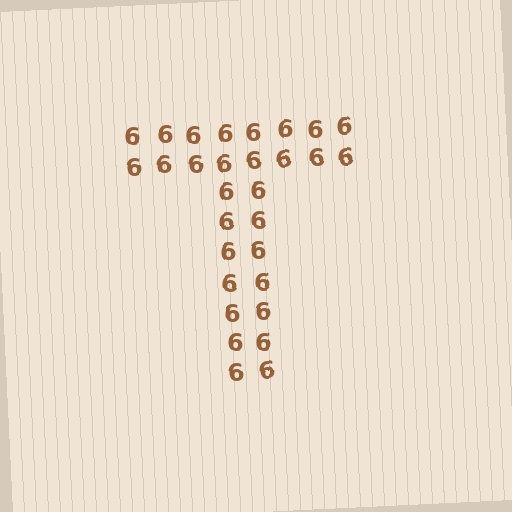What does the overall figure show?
The overall figure shows the letter T.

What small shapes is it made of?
It is made of small digit 6's.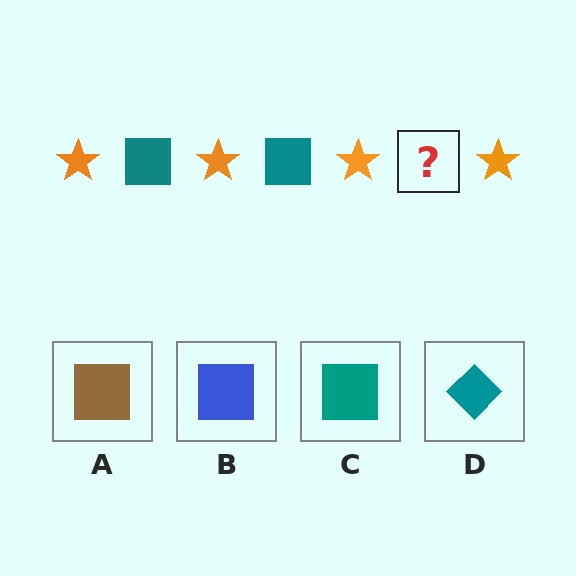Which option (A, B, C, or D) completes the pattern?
C.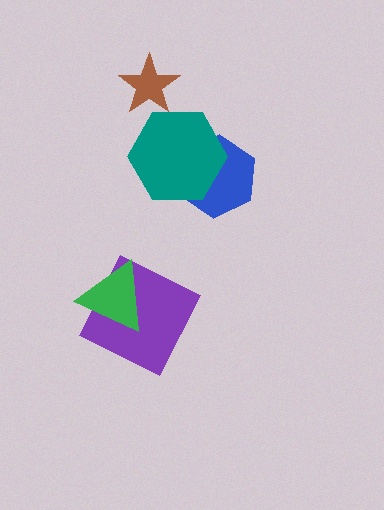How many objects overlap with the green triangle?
1 object overlaps with the green triangle.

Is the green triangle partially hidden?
No, no other shape covers it.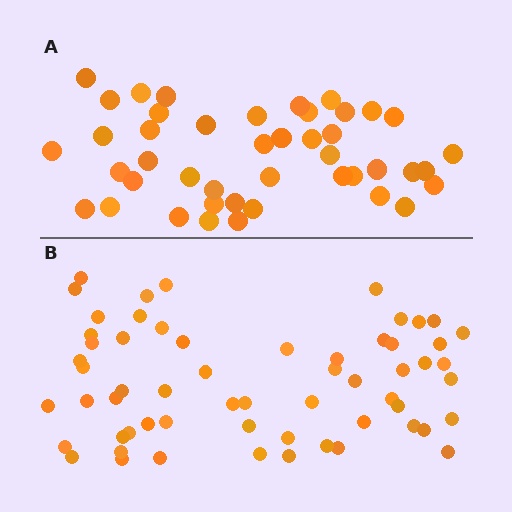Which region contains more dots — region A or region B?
Region B (the bottom region) has more dots.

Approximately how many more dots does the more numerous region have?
Region B has approximately 15 more dots than region A.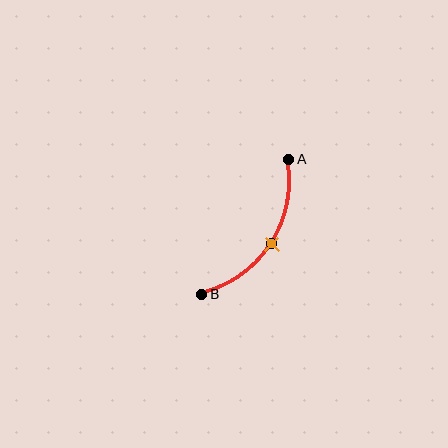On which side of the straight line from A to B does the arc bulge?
The arc bulges to the right of the straight line connecting A and B.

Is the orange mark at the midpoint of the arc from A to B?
Yes. The orange mark lies on the arc at equal arc-length from both A and B — it is the arc midpoint.